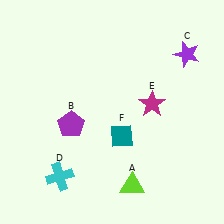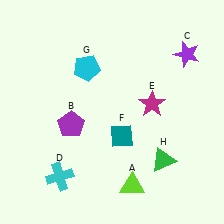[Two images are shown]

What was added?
A cyan pentagon (G), a green triangle (H) were added in Image 2.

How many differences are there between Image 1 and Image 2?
There are 2 differences between the two images.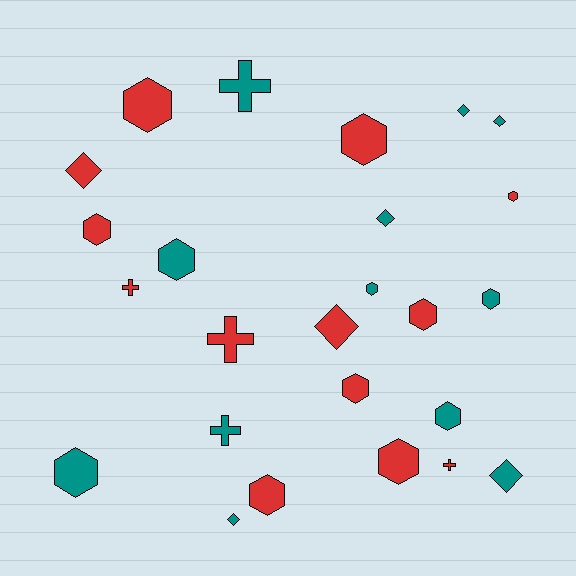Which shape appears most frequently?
Hexagon, with 13 objects.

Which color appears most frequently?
Red, with 13 objects.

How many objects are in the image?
There are 25 objects.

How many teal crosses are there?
There are 2 teal crosses.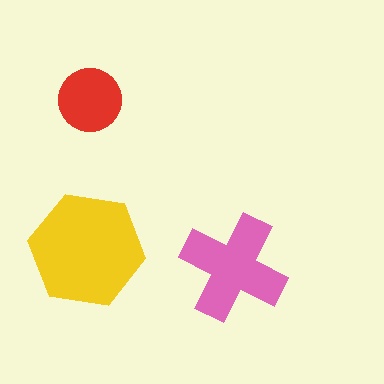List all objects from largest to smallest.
The yellow hexagon, the pink cross, the red circle.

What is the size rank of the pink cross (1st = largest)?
2nd.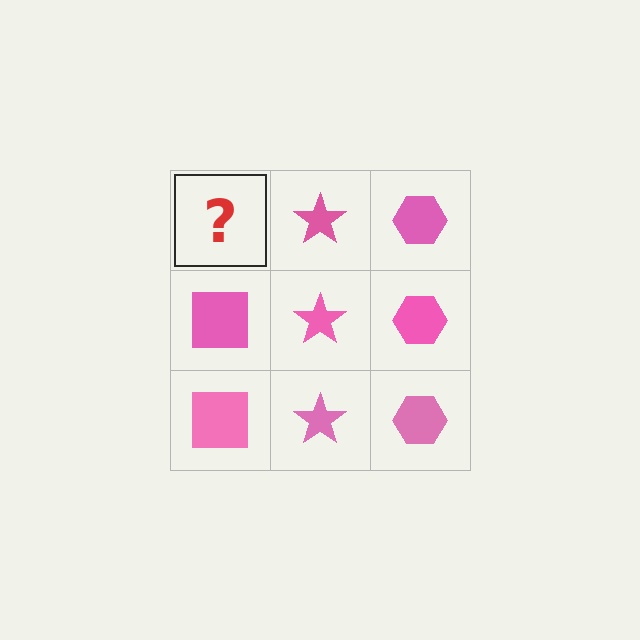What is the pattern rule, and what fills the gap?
The rule is that each column has a consistent shape. The gap should be filled with a pink square.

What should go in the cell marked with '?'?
The missing cell should contain a pink square.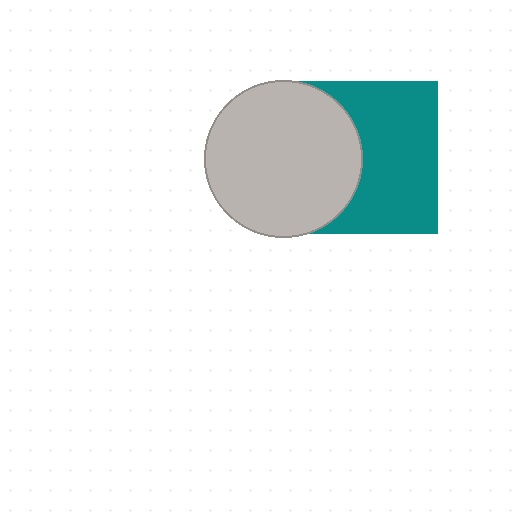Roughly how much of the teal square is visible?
About half of it is visible (roughly 59%).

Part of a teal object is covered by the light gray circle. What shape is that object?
It is a square.